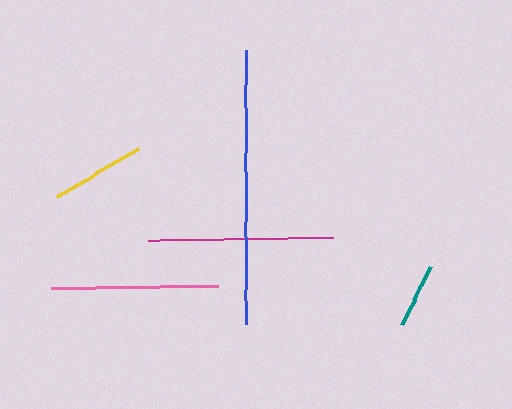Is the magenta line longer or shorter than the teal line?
The magenta line is longer than the teal line.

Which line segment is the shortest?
The teal line is the shortest at approximately 65 pixels.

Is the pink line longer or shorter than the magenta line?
The magenta line is longer than the pink line.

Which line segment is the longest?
The blue line is the longest at approximately 275 pixels.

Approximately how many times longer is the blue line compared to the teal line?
The blue line is approximately 4.2 times the length of the teal line.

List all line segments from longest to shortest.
From longest to shortest: blue, magenta, pink, yellow, teal.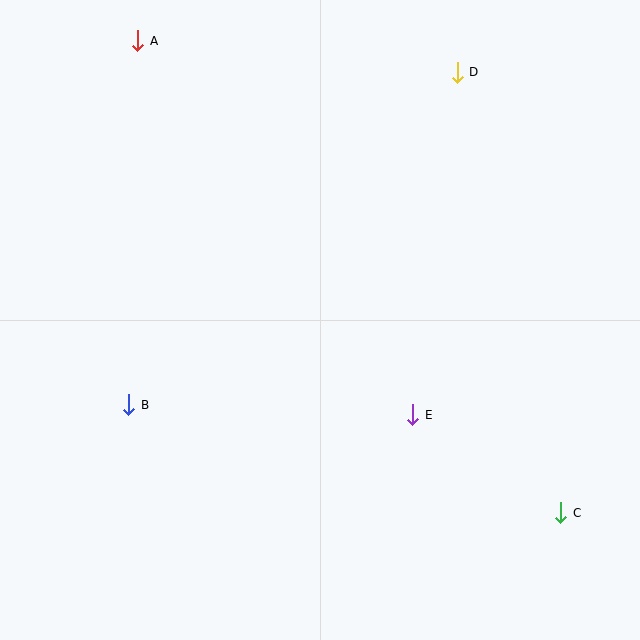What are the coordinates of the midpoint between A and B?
The midpoint between A and B is at (133, 223).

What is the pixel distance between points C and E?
The distance between C and E is 178 pixels.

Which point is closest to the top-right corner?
Point D is closest to the top-right corner.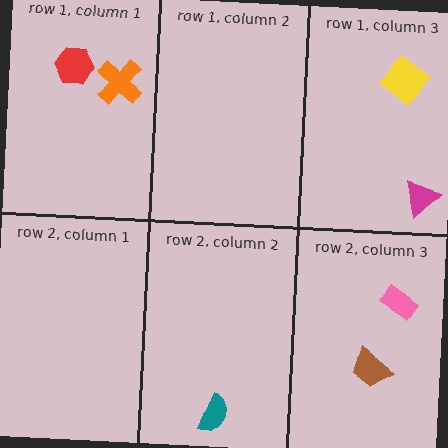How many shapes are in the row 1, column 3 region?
2.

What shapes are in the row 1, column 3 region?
The magenta triangle, the yellow diamond.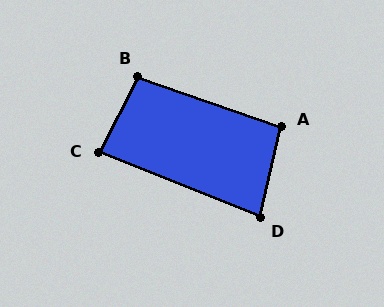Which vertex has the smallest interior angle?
D, at approximately 81 degrees.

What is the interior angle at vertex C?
Approximately 84 degrees (acute).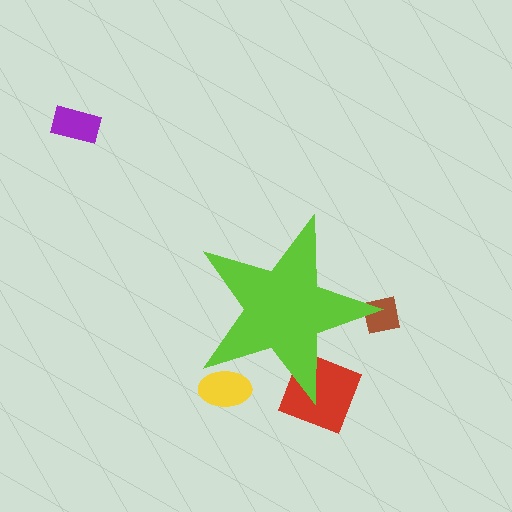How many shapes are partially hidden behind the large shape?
3 shapes are partially hidden.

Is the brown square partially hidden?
Yes, the brown square is partially hidden behind the lime star.